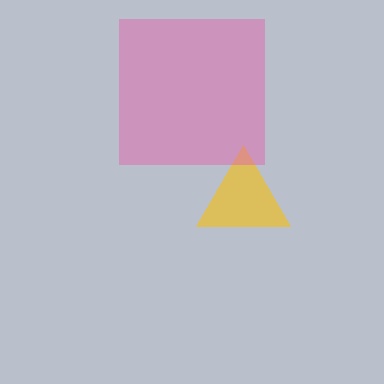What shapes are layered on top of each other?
The layered shapes are: a yellow triangle, a pink square.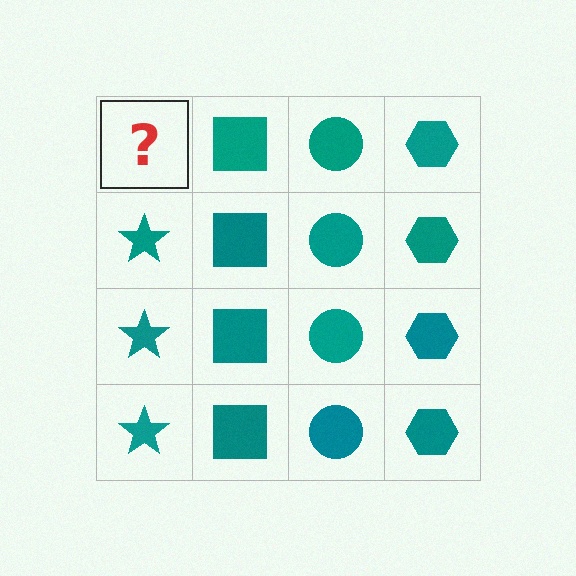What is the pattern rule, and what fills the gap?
The rule is that each column has a consistent shape. The gap should be filled with a teal star.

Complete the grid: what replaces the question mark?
The question mark should be replaced with a teal star.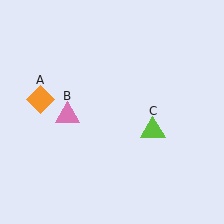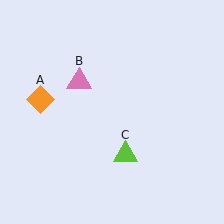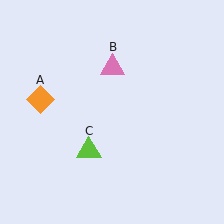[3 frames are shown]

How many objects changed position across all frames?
2 objects changed position: pink triangle (object B), lime triangle (object C).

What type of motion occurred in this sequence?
The pink triangle (object B), lime triangle (object C) rotated clockwise around the center of the scene.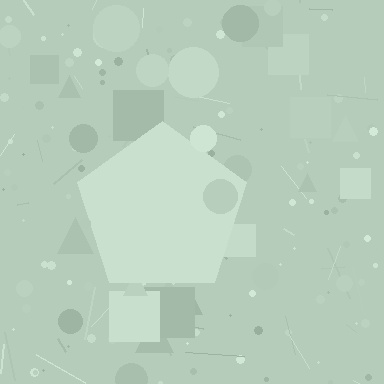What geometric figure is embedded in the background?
A pentagon is embedded in the background.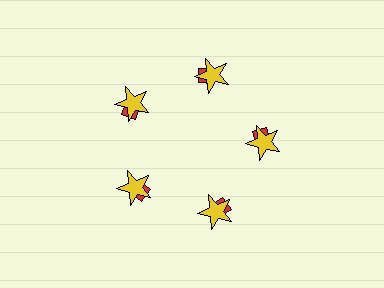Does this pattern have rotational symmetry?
Yes, this pattern has 5-fold rotational symmetry. It looks the same after rotating 72 degrees around the center.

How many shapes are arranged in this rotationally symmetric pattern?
There are 10 shapes, arranged in 5 groups of 2.